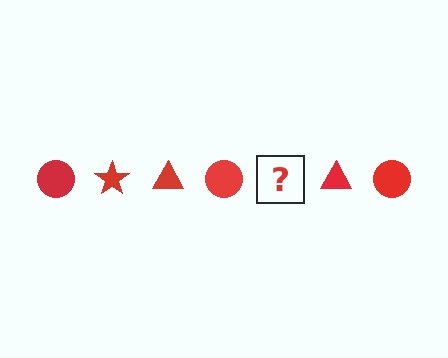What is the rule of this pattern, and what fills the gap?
The rule is that the pattern cycles through circle, star, triangle shapes in red. The gap should be filled with a red star.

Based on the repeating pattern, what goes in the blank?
The blank should be a red star.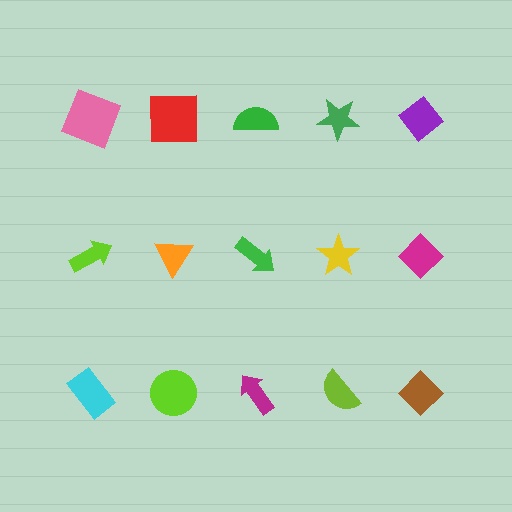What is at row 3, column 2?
A lime circle.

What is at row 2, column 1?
A lime arrow.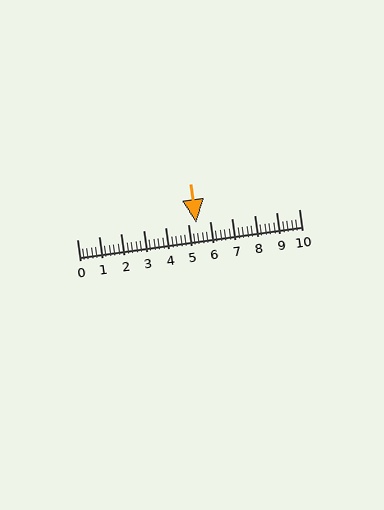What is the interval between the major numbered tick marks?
The major tick marks are spaced 1 units apart.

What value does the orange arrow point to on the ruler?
The orange arrow points to approximately 5.4.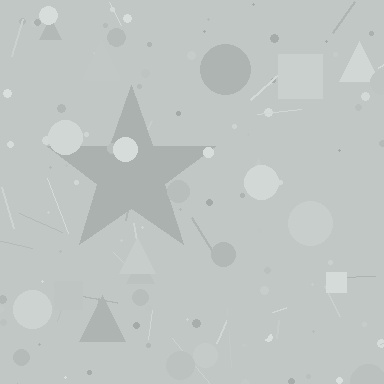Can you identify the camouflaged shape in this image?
The camouflaged shape is a star.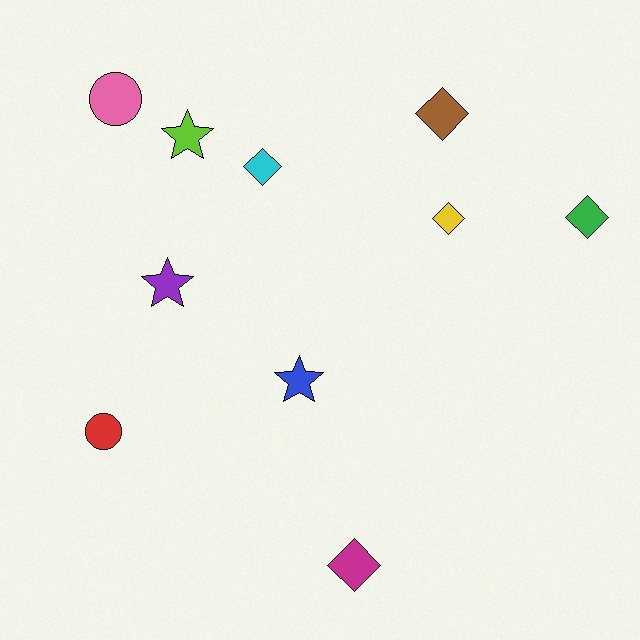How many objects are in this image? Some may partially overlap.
There are 10 objects.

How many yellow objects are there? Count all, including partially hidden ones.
There is 1 yellow object.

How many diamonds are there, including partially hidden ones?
There are 5 diamonds.